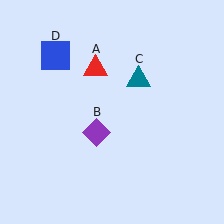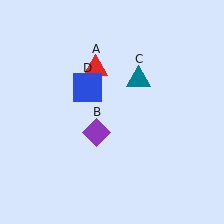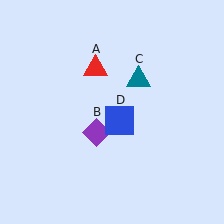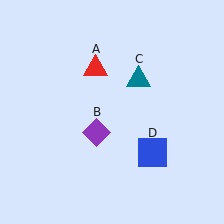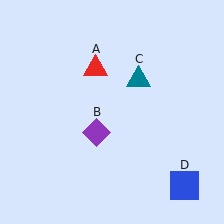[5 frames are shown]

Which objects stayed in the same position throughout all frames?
Red triangle (object A) and purple diamond (object B) and teal triangle (object C) remained stationary.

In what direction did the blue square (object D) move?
The blue square (object D) moved down and to the right.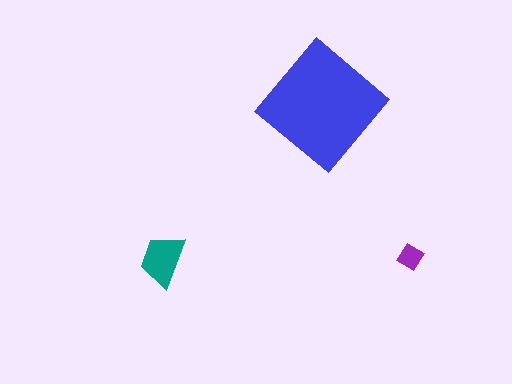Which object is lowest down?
The teal trapezoid is bottommost.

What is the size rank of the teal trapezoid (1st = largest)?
2nd.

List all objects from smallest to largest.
The purple diamond, the teal trapezoid, the blue diamond.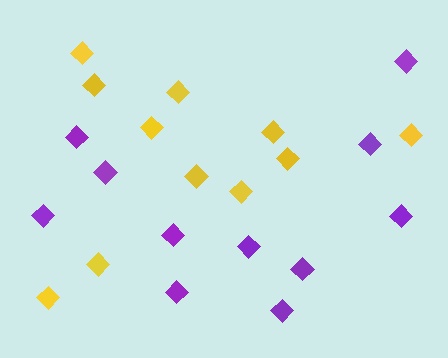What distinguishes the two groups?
There are 2 groups: one group of yellow diamonds (11) and one group of purple diamonds (11).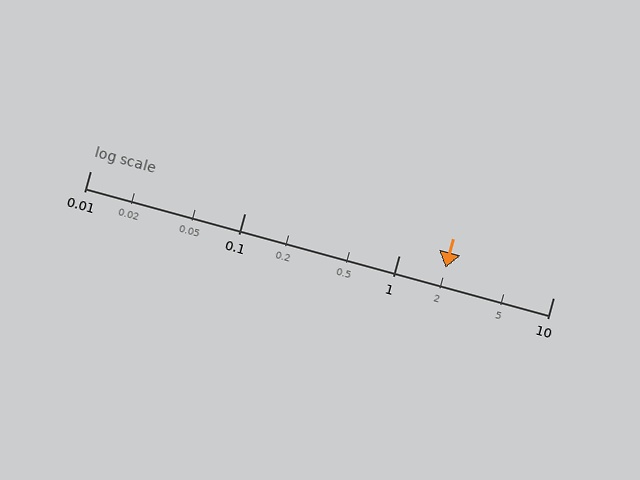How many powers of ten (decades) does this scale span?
The scale spans 3 decades, from 0.01 to 10.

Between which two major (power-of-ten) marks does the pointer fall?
The pointer is between 1 and 10.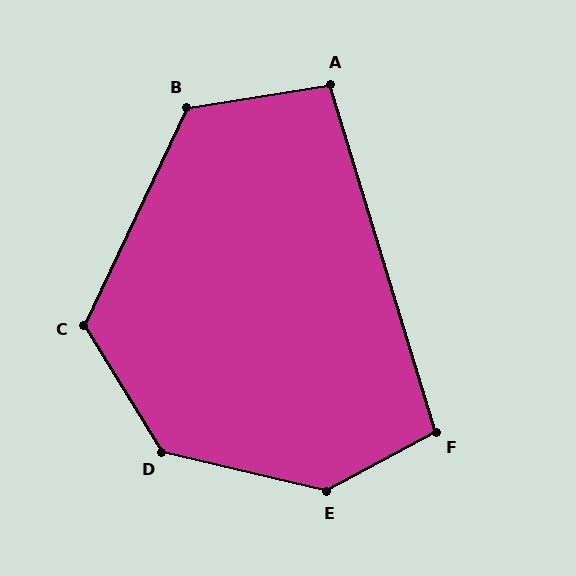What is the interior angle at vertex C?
Approximately 123 degrees (obtuse).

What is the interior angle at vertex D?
Approximately 135 degrees (obtuse).